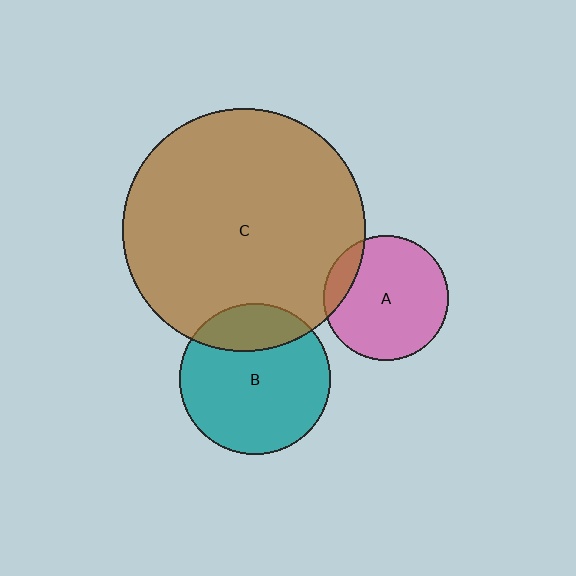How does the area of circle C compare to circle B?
Approximately 2.6 times.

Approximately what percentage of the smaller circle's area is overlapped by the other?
Approximately 20%.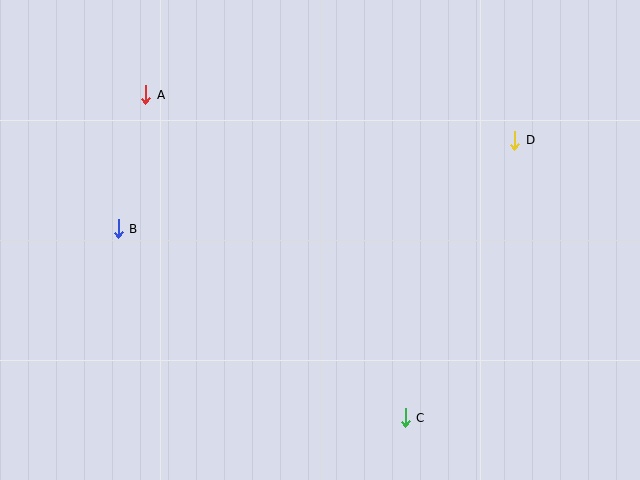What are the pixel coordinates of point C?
Point C is at (405, 418).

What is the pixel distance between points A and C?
The distance between A and C is 414 pixels.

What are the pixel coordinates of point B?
Point B is at (118, 229).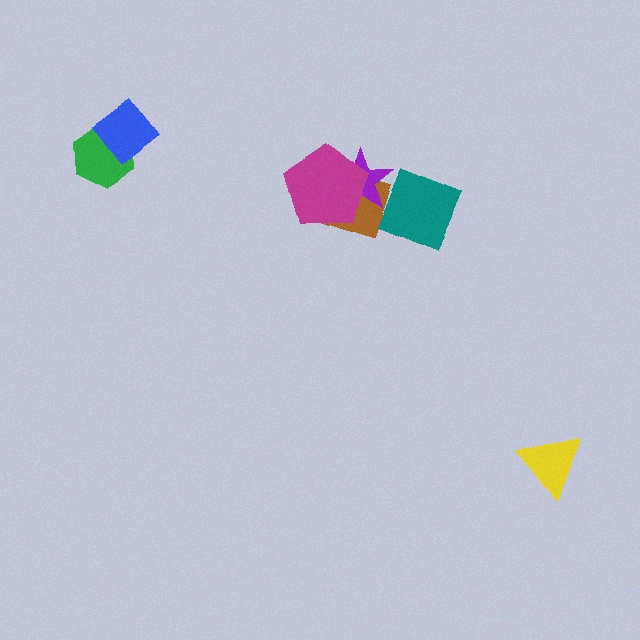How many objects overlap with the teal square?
1 object overlaps with the teal square.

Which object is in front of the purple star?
The magenta pentagon is in front of the purple star.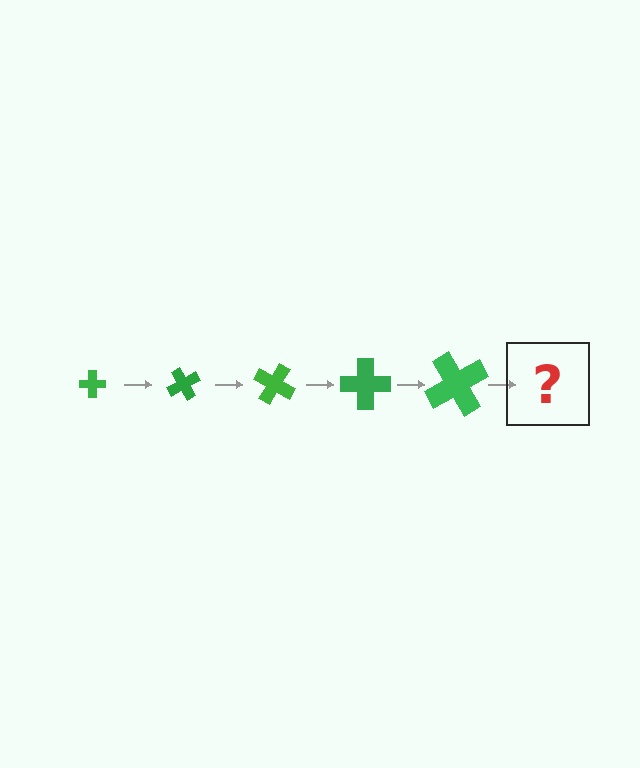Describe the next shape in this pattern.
It should be a cross, larger than the previous one and rotated 300 degrees from the start.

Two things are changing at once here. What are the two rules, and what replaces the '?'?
The two rules are that the cross grows larger each step and it rotates 60 degrees each step. The '?' should be a cross, larger than the previous one and rotated 300 degrees from the start.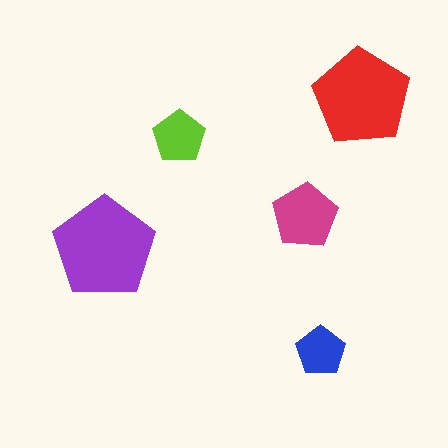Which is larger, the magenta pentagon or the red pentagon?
The red one.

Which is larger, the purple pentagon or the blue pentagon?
The purple one.